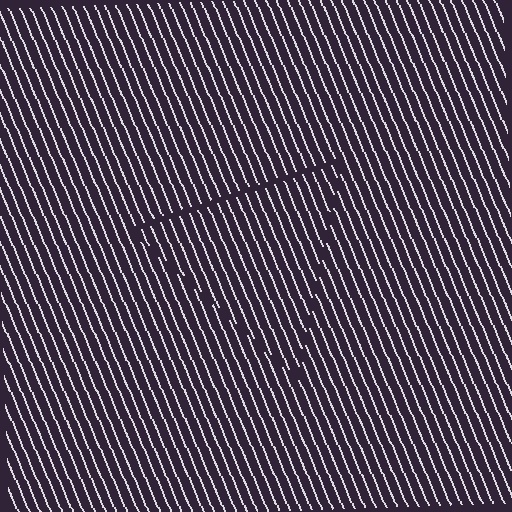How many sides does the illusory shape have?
3 sides — the line-ends trace a triangle.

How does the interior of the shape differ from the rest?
The interior of the shape contains the same grating, shifted by half a period — the contour is defined by the phase discontinuity where line-ends from the inner and outer gratings abut.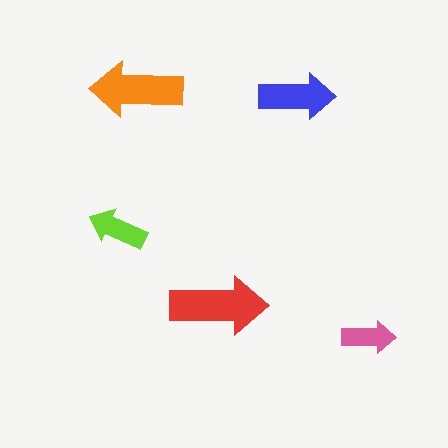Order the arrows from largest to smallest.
the red one, the orange one, the blue one, the lime one, the pink one.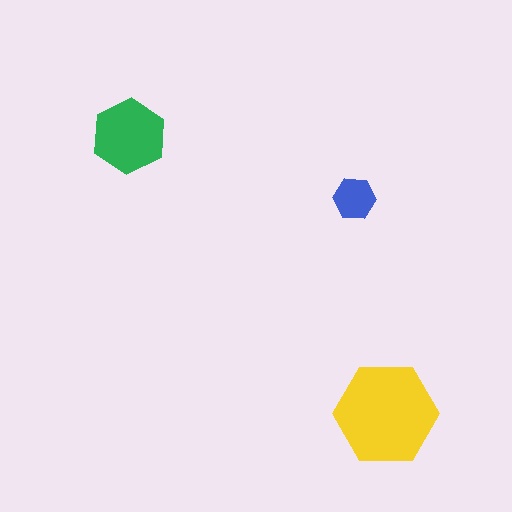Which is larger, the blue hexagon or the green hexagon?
The green one.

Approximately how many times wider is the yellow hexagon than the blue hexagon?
About 2.5 times wider.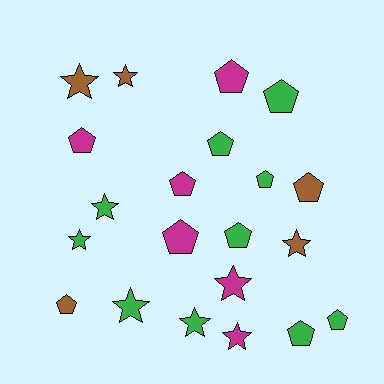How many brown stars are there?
There are 3 brown stars.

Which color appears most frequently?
Green, with 10 objects.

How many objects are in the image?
There are 21 objects.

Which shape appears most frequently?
Pentagon, with 12 objects.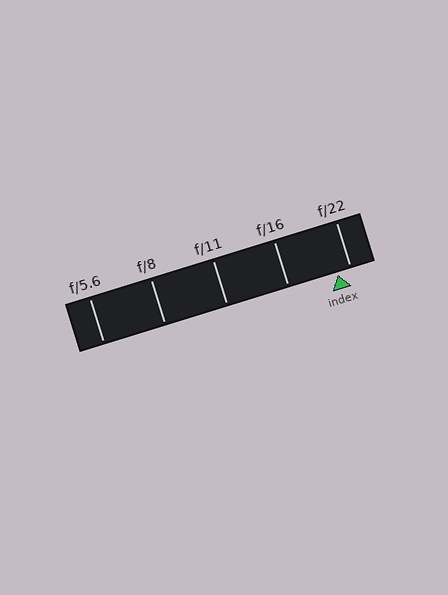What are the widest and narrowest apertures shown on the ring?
The widest aperture shown is f/5.6 and the narrowest is f/22.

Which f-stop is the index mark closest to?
The index mark is closest to f/22.